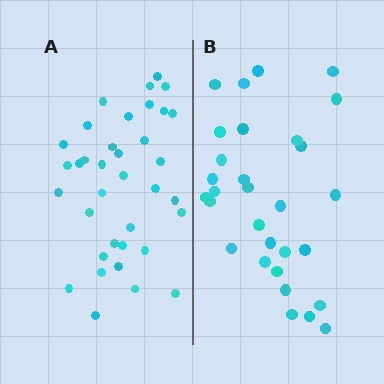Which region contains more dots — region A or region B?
Region A (the left region) has more dots.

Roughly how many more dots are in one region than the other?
Region A has about 6 more dots than region B.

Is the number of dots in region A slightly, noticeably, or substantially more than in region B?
Region A has only slightly more — the two regions are fairly close. The ratio is roughly 1.2 to 1.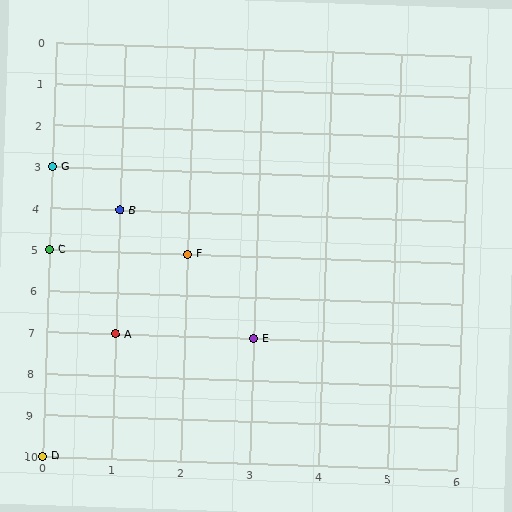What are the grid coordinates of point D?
Point D is at grid coordinates (0, 10).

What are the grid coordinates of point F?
Point F is at grid coordinates (2, 5).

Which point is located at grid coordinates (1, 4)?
Point B is at (1, 4).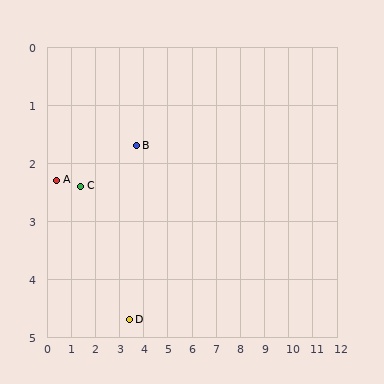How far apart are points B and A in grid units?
Points B and A are about 3.4 grid units apart.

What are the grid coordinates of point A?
Point A is at approximately (0.4, 2.3).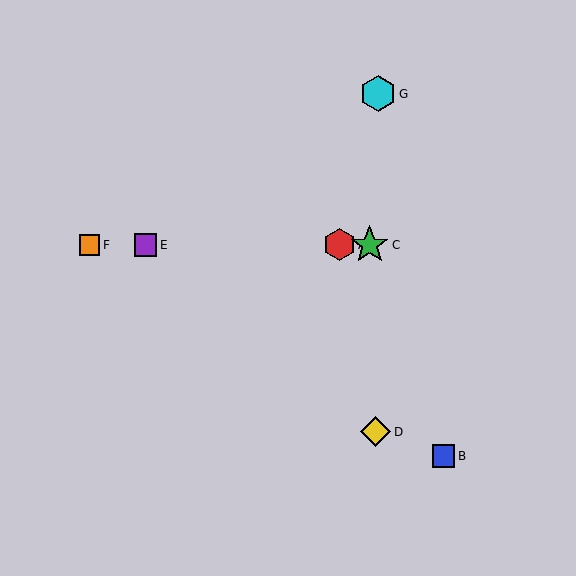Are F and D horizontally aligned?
No, F is at y≈245 and D is at y≈432.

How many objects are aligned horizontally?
4 objects (A, C, E, F) are aligned horizontally.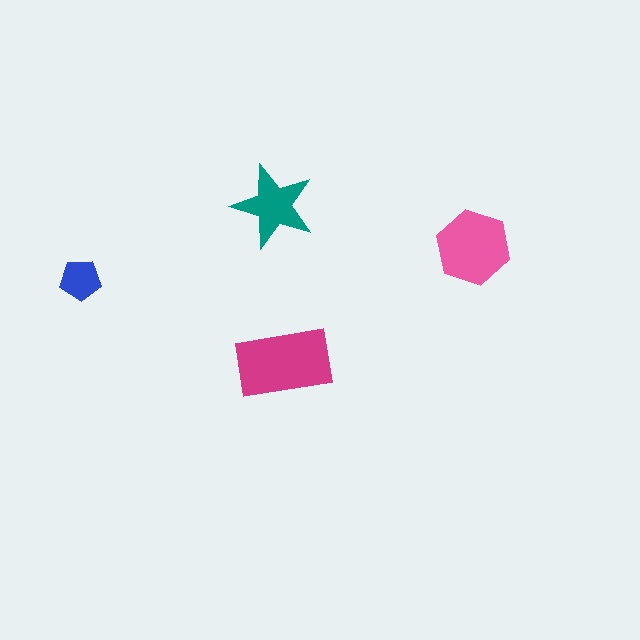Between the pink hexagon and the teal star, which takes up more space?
The pink hexagon.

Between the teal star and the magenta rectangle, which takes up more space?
The magenta rectangle.